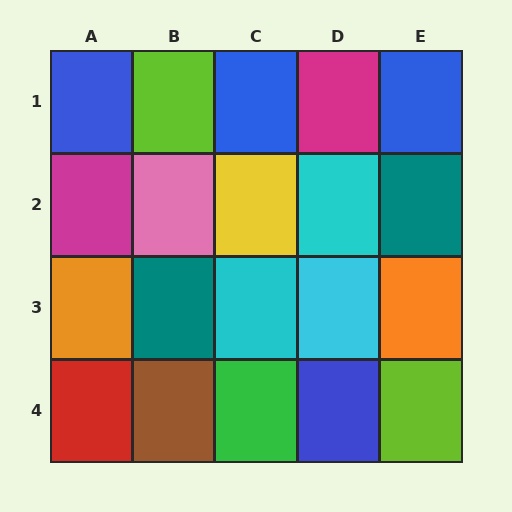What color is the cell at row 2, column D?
Cyan.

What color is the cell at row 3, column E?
Orange.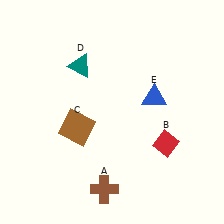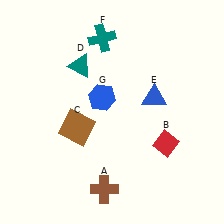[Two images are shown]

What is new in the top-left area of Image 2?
A teal cross (F) was added in the top-left area of Image 2.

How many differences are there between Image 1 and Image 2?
There are 2 differences between the two images.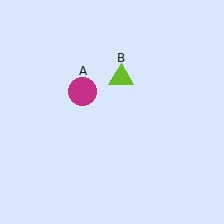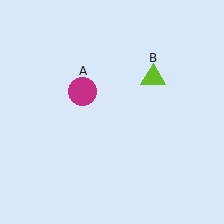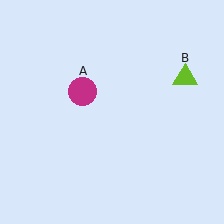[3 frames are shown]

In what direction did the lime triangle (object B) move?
The lime triangle (object B) moved right.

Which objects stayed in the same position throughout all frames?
Magenta circle (object A) remained stationary.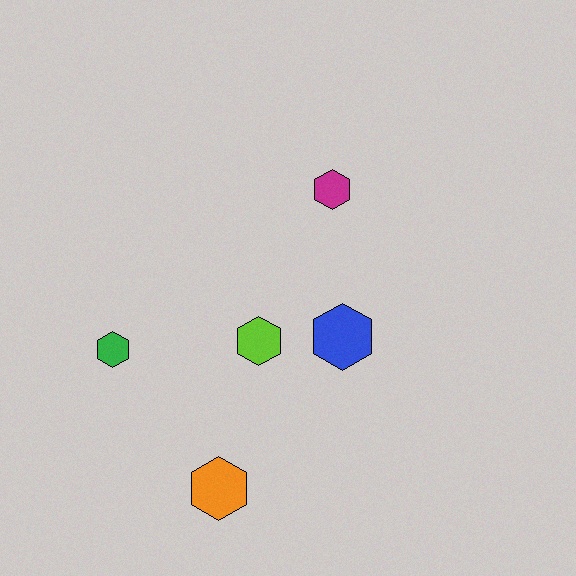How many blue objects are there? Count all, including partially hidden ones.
There is 1 blue object.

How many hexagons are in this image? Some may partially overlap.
There are 5 hexagons.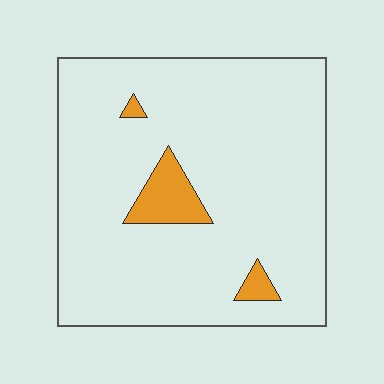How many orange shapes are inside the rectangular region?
3.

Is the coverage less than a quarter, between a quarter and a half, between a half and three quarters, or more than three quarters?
Less than a quarter.